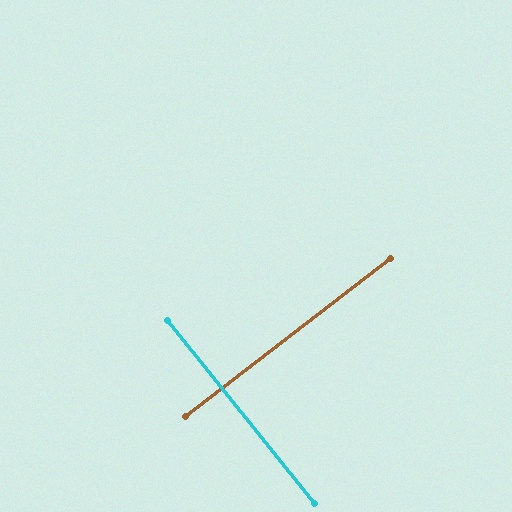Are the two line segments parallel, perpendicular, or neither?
Perpendicular — they meet at approximately 89°.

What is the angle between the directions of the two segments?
Approximately 89 degrees.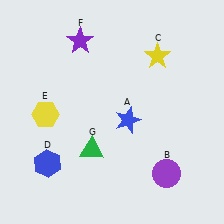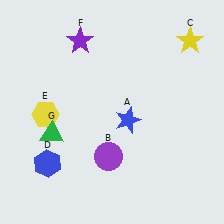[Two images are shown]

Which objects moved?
The objects that moved are: the purple circle (B), the yellow star (C), the green triangle (G).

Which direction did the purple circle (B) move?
The purple circle (B) moved left.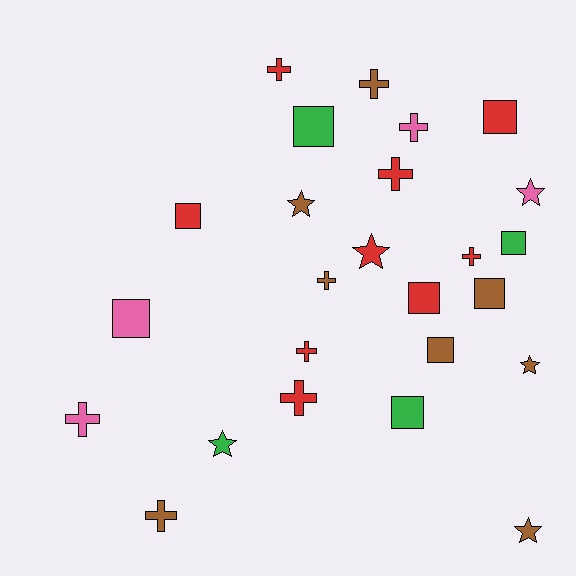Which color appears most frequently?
Red, with 9 objects.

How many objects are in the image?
There are 25 objects.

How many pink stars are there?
There is 1 pink star.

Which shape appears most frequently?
Cross, with 10 objects.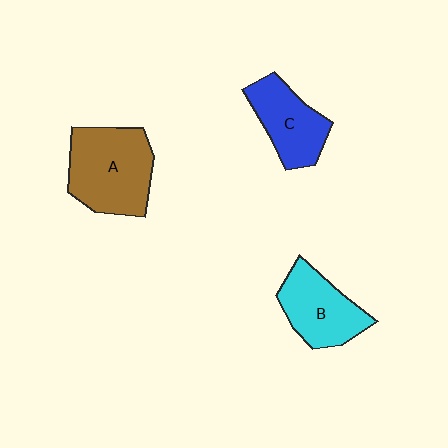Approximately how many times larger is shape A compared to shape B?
Approximately 1.3 times.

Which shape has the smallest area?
Shape C (blue).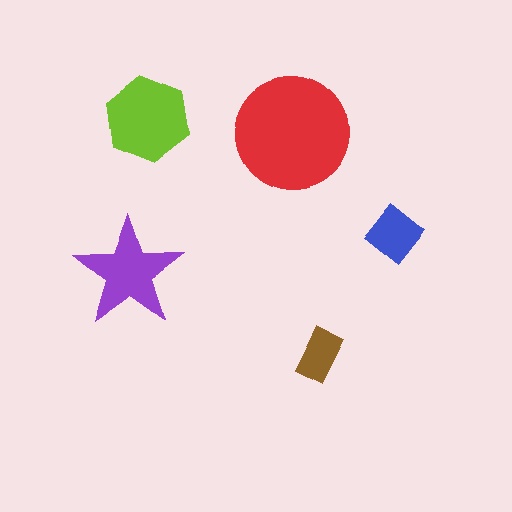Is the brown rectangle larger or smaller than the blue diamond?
Smaller.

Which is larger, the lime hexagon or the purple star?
The lime hexagon.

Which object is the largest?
The red circle.